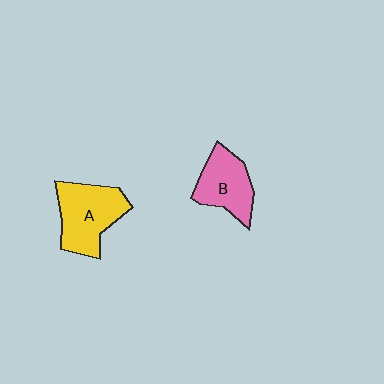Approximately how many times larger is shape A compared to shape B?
Approximately 1.3 times.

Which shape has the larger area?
Shape A (yellow).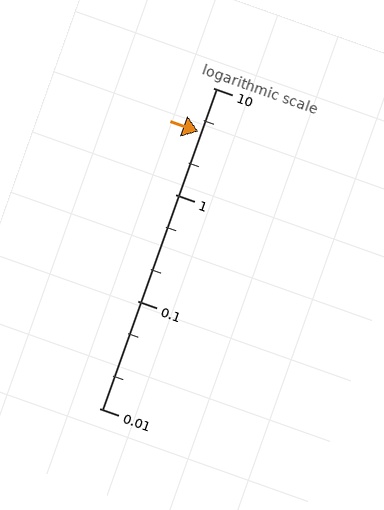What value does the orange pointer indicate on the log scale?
The pointer indicates approximately 3.9.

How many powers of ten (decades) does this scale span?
The scale spans 3 decades, from 0.01 to 10.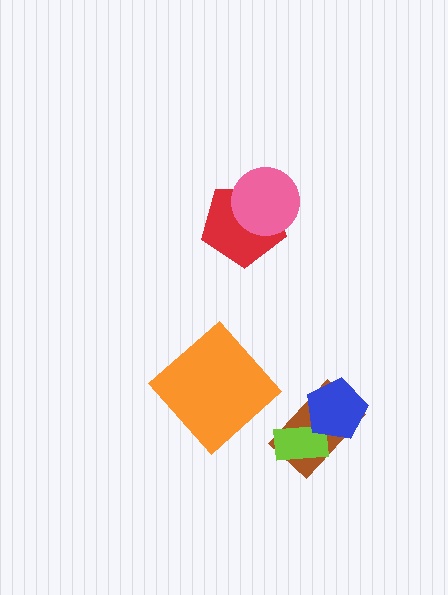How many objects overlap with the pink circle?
1 object overlaps with the pink circle.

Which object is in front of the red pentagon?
The pink circle is in front of the red pentagon.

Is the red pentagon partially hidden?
Yes, it is partially covered by another shape.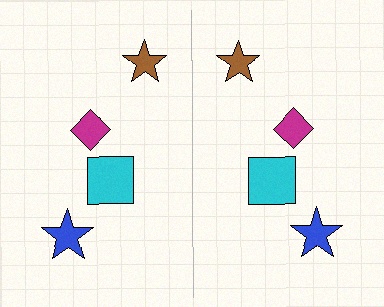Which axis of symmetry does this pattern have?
The pattern has a vertical axis of symmetry running through the center of the image.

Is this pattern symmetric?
Yes, this pattern has bilateral (reflection) symmetry.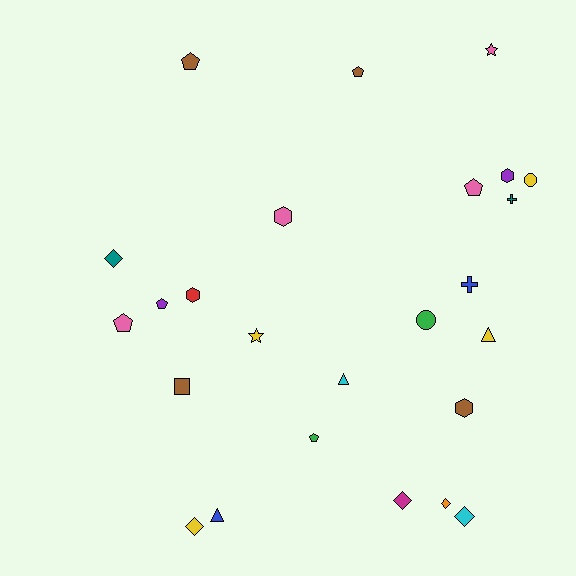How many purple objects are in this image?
There are 2 purple objects.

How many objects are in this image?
There are 25 objects.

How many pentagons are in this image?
There are 6 pentagons.